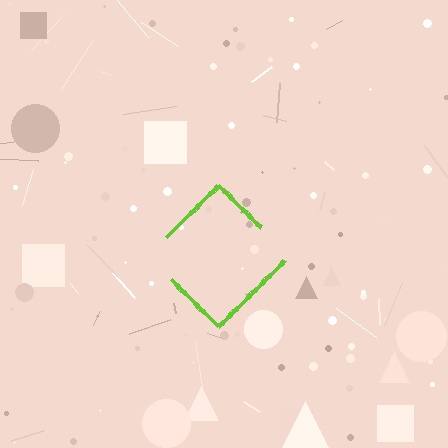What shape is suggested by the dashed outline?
The dashed outline suggests a diamond.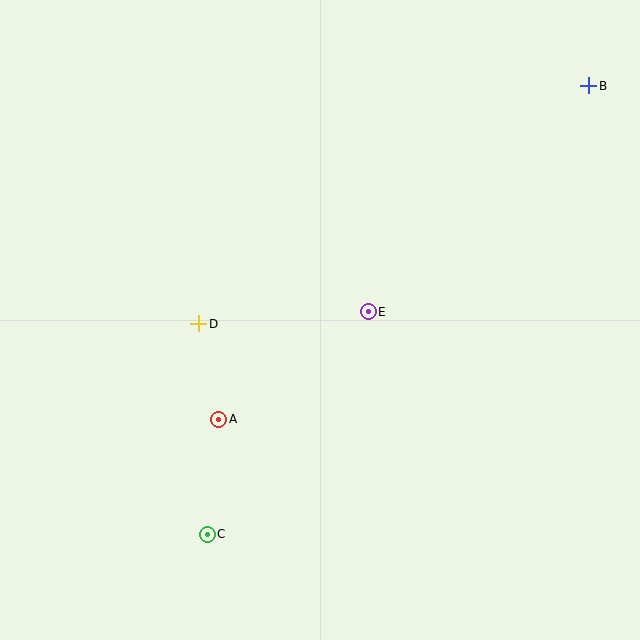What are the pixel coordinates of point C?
Point C is at (207, 534).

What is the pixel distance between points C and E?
The distance between C and E is 275 pixels.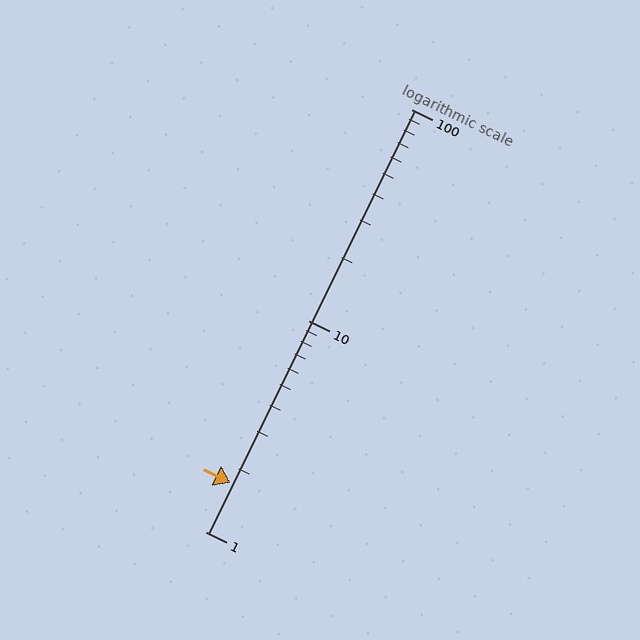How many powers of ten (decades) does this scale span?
The scale spans 2 decades, from 1 to 100.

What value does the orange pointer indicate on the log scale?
The pointer indicates approximately 1.7.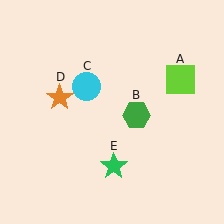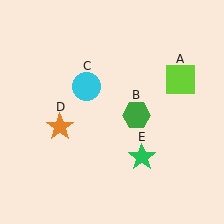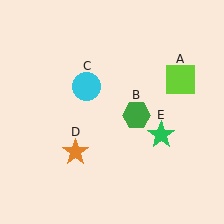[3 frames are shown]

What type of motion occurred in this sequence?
The orange star (object D), green star (object E) rotated counterclockwise around the center of the scene.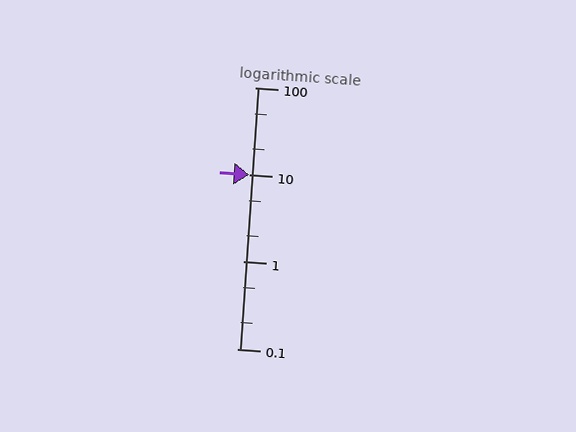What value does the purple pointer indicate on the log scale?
The pointer indicates approximately 10.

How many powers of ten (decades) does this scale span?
The scale spans 3 decades, from 0.1 to 100.